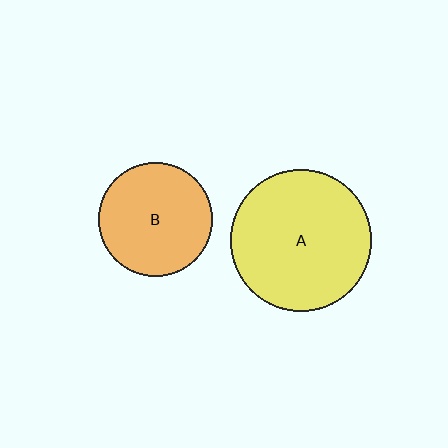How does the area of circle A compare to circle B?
Approximately 1.5 times.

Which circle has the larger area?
Circle A (yellow).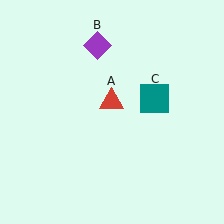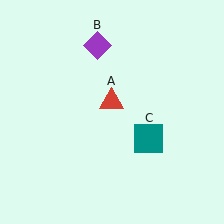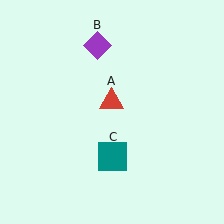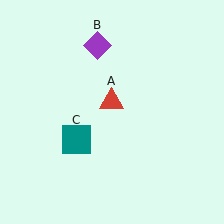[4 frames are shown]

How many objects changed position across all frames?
1 object changed position: teal square (object C).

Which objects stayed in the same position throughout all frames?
Red triangle (object A) and purple diamond (object B) remained stationary.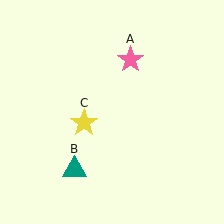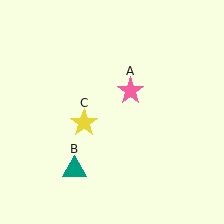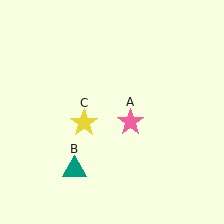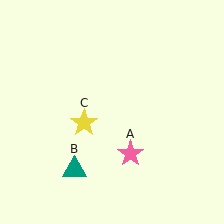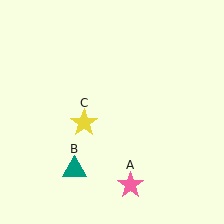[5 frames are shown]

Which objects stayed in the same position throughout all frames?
Teal triangle (object B) and yellow star (object C) remained stationary.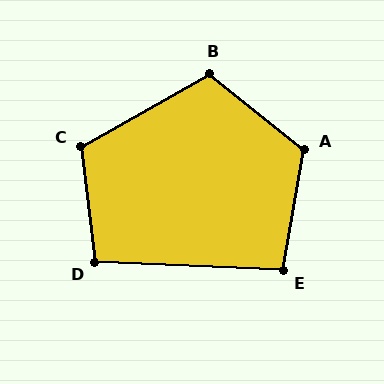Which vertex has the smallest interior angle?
E, at approximately 98 degrees.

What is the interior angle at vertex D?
Approximately 99 degrees (obtuse).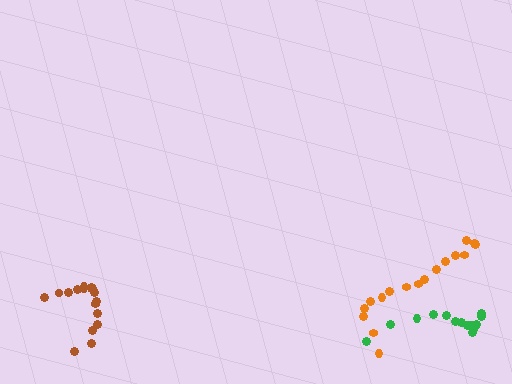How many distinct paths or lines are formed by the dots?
There are 3 distinct paths.